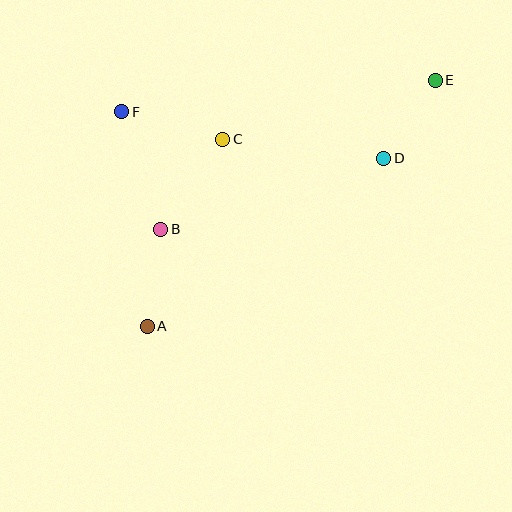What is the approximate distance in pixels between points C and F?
The distance between C and F is approximately 104 pixels.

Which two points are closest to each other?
Points D and E are closest to each other.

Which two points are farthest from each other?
Points A and E are farthest from each other.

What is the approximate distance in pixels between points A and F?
The distance between A and F is approximately 216 pixels.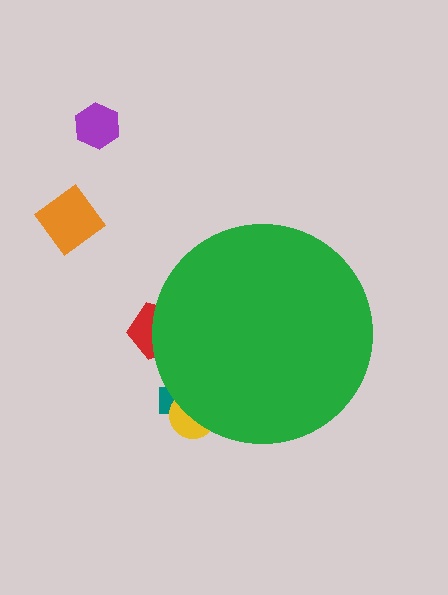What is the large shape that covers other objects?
A green circle.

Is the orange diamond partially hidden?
No, the orange diamond is fully visible.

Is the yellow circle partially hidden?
Yes, the yellow circle is partially hidden behind the green circle.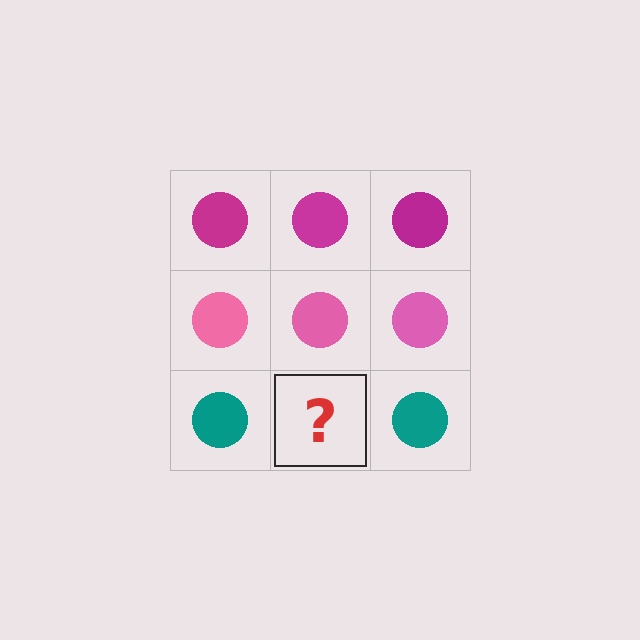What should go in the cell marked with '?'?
The missing cell should contain a teal circle.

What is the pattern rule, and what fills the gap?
The rule is that each row has a consistent color. The gap should be filled with a teal circle.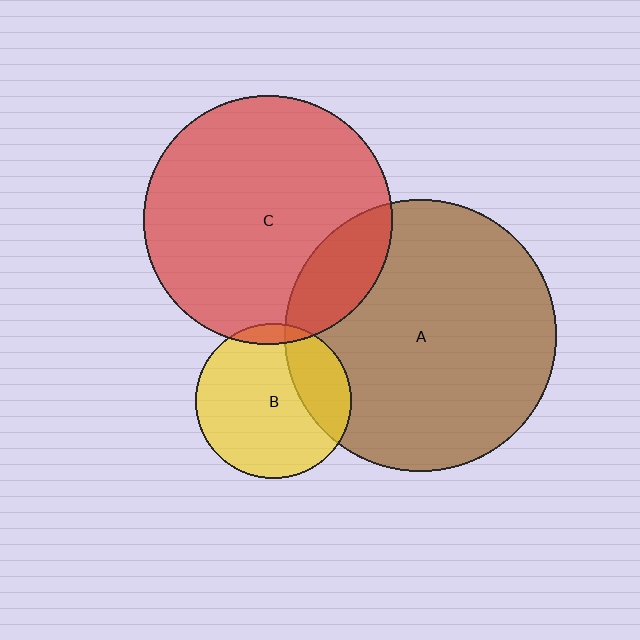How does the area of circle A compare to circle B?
Approximately 3.1 times.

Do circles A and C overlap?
Yes.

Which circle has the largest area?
Circle A (brown).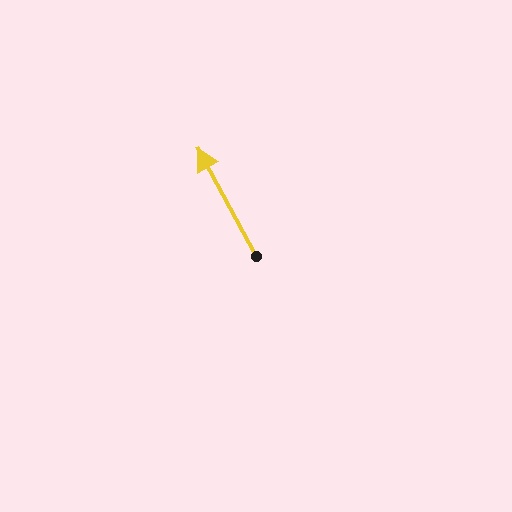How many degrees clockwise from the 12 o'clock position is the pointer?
Approximately 332 degrees.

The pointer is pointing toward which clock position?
Roughly 11 o'clock.